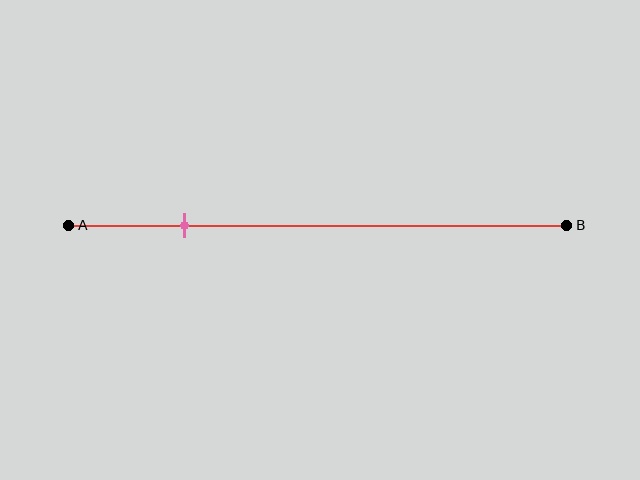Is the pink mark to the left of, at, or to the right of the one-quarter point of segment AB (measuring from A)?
The pink mark is approximately at the one-quarter point of segment AB.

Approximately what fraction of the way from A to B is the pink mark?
The pink mark is approximately 25% of the way from A to B.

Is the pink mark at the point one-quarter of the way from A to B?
Yes, the mark is approximately at the one-quarter point.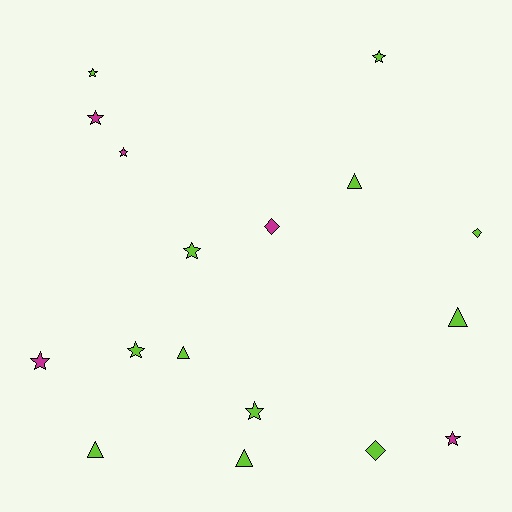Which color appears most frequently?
Lime, with 12 objects.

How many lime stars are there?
There are 5 lime stars.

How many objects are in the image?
There are 17 objects.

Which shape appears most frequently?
Star, with 9 objects.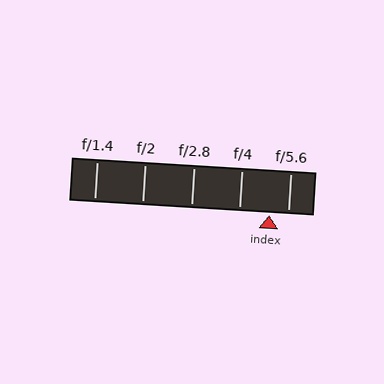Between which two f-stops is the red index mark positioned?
The index mark is between f/4 and f/5.6.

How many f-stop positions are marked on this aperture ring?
There are 5 f-stop positions marked.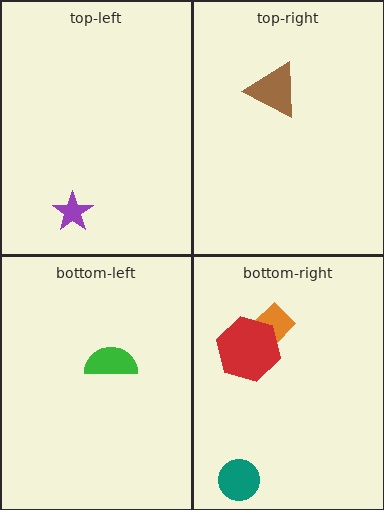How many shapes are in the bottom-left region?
1.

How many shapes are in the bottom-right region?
3.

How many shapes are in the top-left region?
1.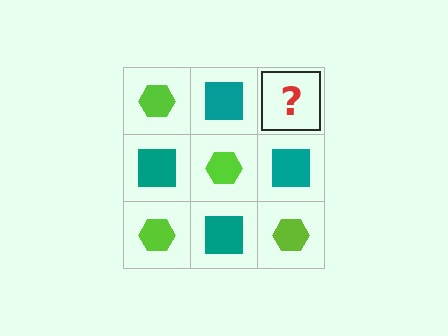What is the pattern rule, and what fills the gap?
The rule is that it alternates lime hexagon and teal square in a checkerboard pattern. The gap should be filled with a lime hexagon.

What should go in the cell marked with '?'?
The missing cell should contain a lime hexagon.